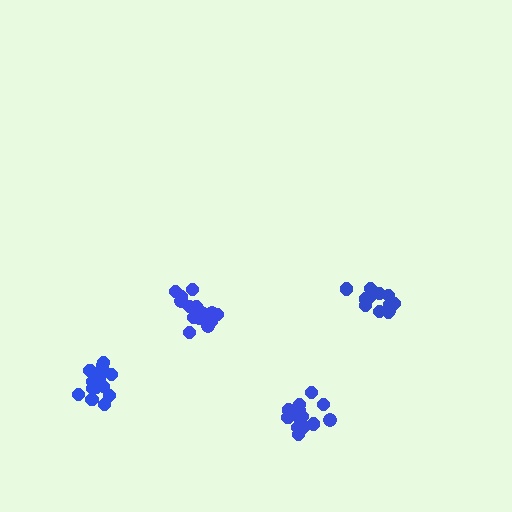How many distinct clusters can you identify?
There are 4 distinct clusters.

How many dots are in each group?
Group 1: 12 dots, Group 2: 14 dots, Group 3: 15 dots, Group 4: 14 dots (55 total).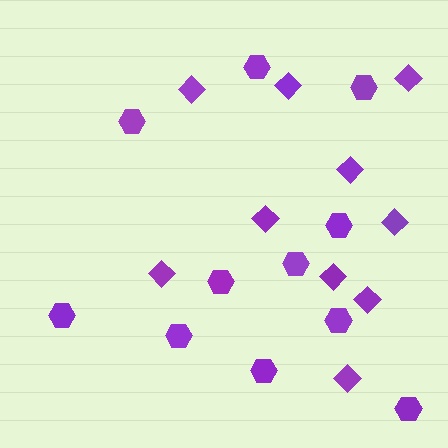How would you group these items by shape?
There are 2 groups: one group of hexagons (11) and one group of diamonds (10).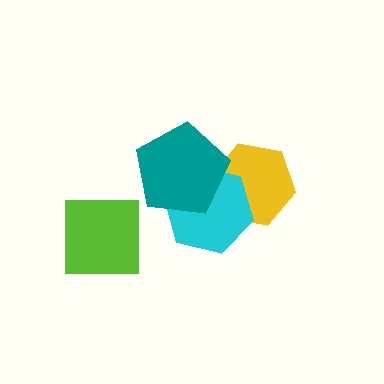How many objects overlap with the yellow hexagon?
2 objects overlap with the yellow hexagon.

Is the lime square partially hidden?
No, no other shape covers it.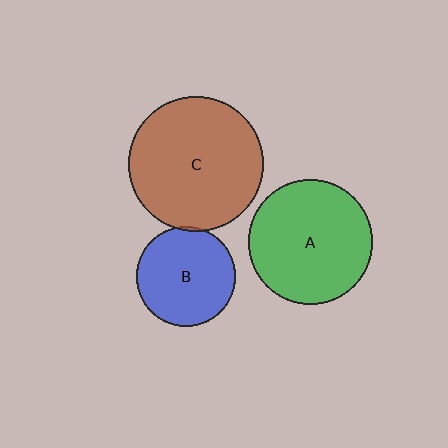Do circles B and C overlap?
Yes.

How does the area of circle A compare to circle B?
Approximately 1.6 times.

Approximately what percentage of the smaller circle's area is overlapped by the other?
Approximately 5%.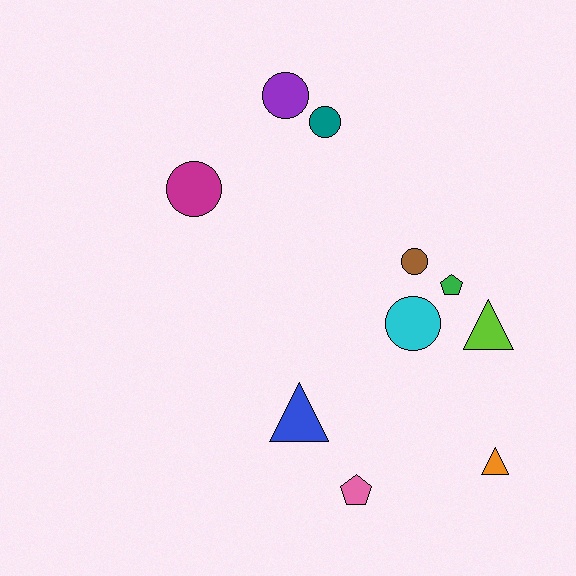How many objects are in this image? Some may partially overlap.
There are 10 objects.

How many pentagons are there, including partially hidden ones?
There are 2 pentagons.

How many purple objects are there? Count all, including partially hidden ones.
There is 1 purple object.